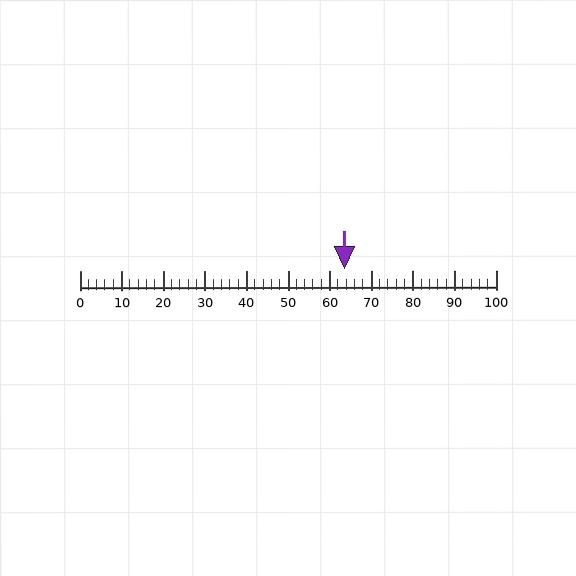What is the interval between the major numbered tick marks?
The major tick marks are spaced 10 units apart.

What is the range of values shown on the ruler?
The ruler shows values from 0 to 100.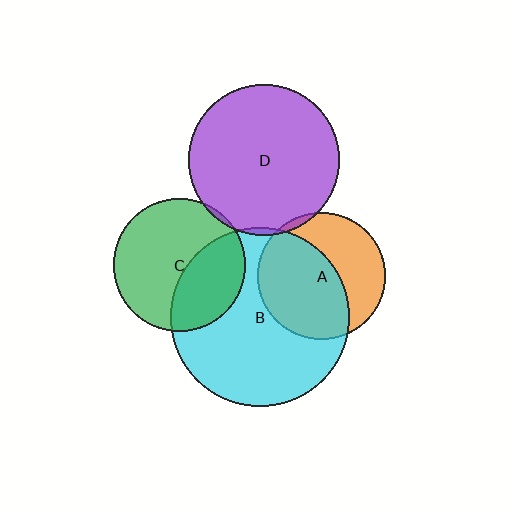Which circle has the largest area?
Circle B (cyan).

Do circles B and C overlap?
Yes.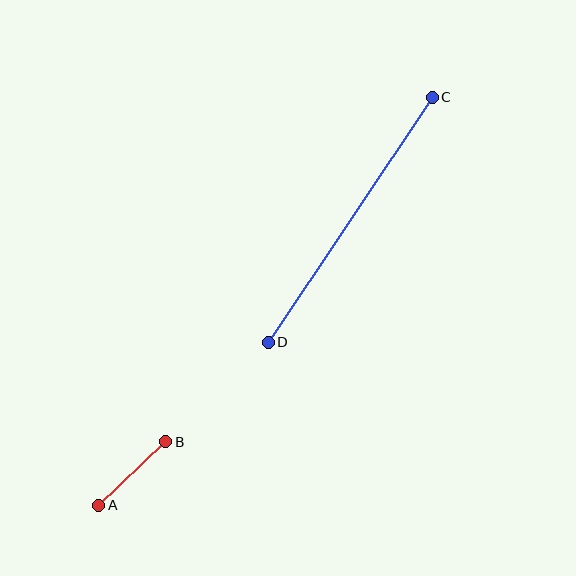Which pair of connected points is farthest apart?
Points C and D are farthest apart.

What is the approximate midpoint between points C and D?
The midpoint is at approximately (350, 220) pixels.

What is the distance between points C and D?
The distance is approximately 295 pixels.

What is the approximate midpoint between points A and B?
The midpoint is at approximately (132, 473) pixels.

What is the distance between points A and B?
The distance is approximately 92 pixels.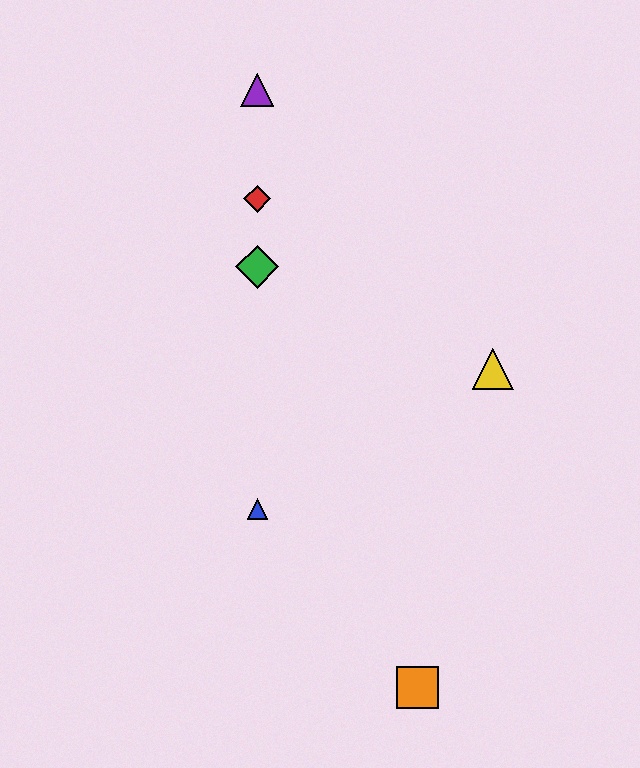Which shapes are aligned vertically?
The red diamond, the blue triangle, the green diamond, the purple triangle are aligned vertically.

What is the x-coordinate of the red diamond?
The red diamond is at x≈257.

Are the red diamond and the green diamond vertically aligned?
Yes, both are at x≈257.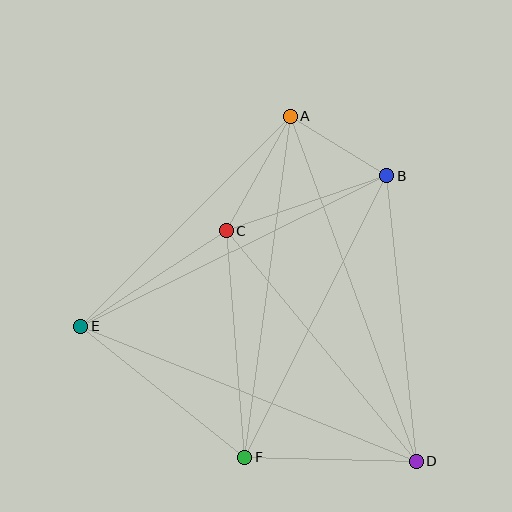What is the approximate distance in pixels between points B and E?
The distance between B and E is approximately 341 pixels.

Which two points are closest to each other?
Points A and B are closest to each other.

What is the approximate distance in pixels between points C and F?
The distance between C and F is approximately 227 pixels.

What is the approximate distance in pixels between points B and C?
The distance between B and C is approximately 170 pixels.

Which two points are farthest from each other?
Points A and D are farthest from each other.